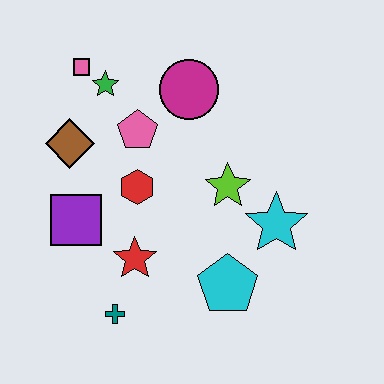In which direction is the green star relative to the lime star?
The green star is to the left of the lime star.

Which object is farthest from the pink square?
The cyan pentagon is farthest from the pink square.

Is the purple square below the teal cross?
No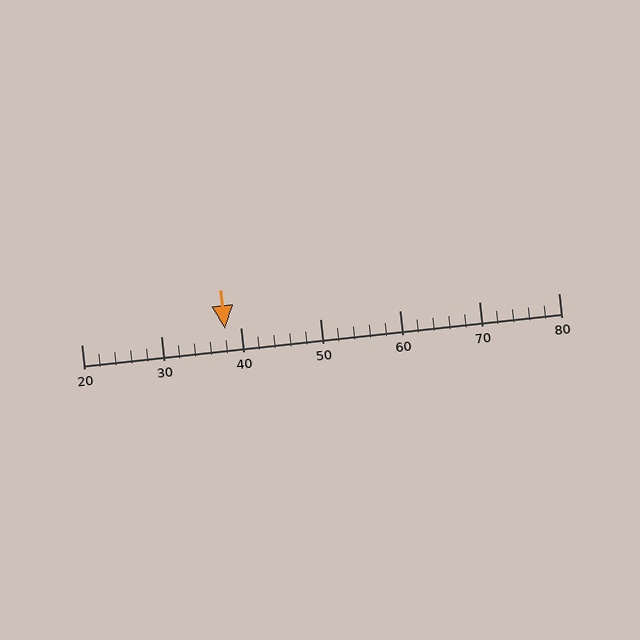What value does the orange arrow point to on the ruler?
The orange arrow points to approximately 38.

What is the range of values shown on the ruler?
The ruler shows values from 20 to 80.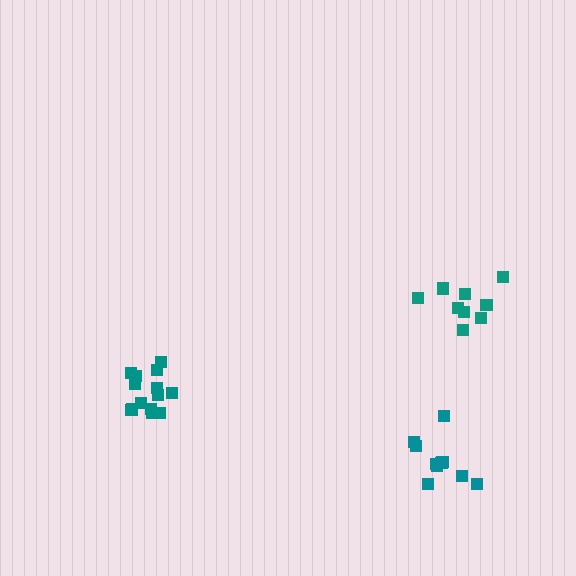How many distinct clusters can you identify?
There are 3 distinct clusters.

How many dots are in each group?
Group 1: 11 dots, Group 2: 9 dots, Group 3: 14 dots (34 total).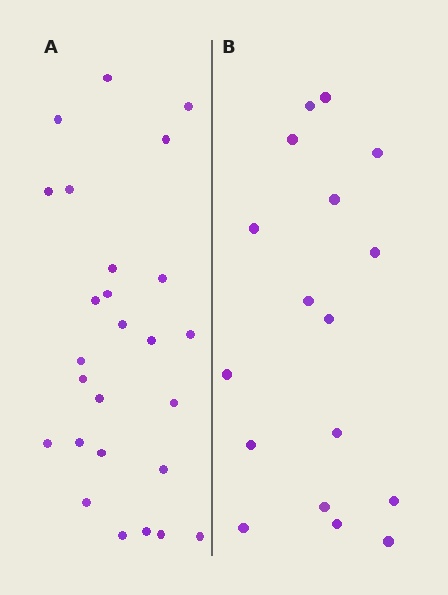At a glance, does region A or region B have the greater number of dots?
Region A (the left region) has more dots.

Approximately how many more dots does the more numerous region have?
Region A has roughly 8 or so more dots than region B.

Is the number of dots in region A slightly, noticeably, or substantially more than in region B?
Region A has substantially more. The ratio is roughly 1.5 to 1.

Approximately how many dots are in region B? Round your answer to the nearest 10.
About 20 dots. (The exact count is 17, which rounds to 20.)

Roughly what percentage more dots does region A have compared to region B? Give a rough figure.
About 55% more.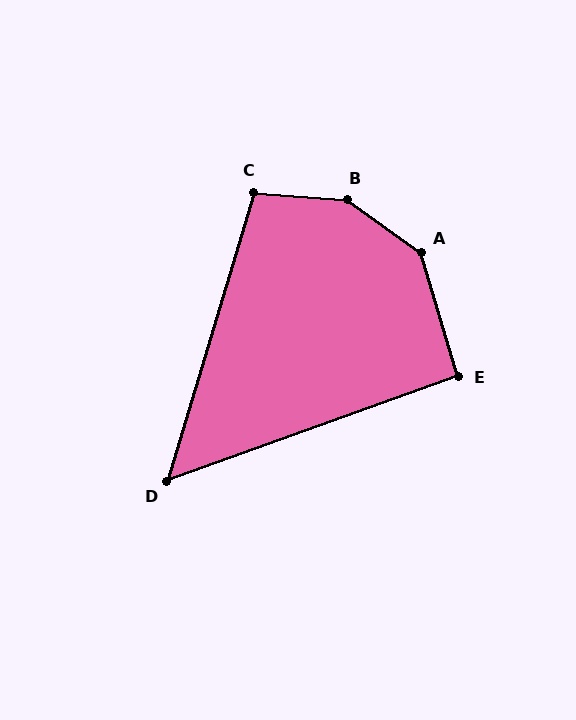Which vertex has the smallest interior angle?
D, at approximately 53 degrees.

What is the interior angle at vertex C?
Approximately 102 degrees (obtuse).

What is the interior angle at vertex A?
Approximately 142 degrees (obtuse).